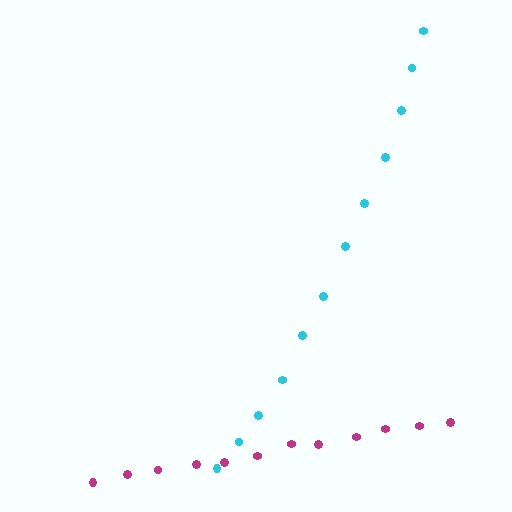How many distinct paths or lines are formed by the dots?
There are 2 distinct paths.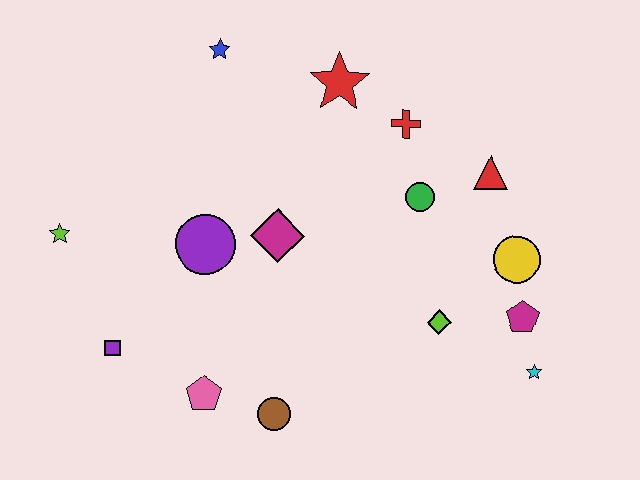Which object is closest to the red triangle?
The green circle is closest to the red triangle.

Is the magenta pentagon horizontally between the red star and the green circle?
No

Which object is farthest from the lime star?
The cyan star is farthest from the lime star.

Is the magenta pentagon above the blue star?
No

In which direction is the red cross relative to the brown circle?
The red cross is above the brown circle.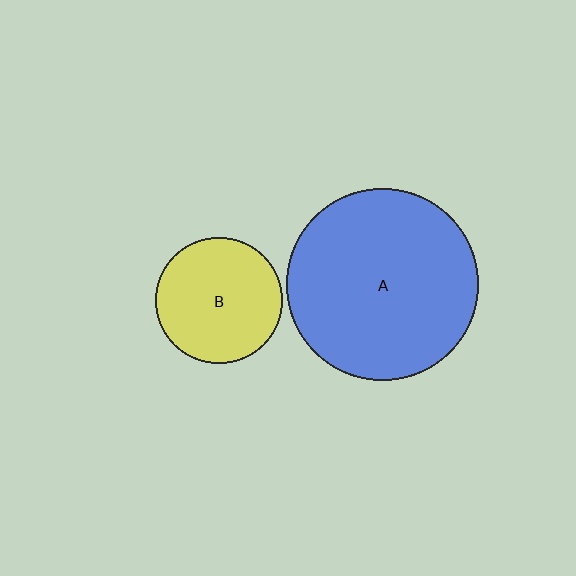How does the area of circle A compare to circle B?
Approximately 2.3 times.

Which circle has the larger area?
Circle A (blue).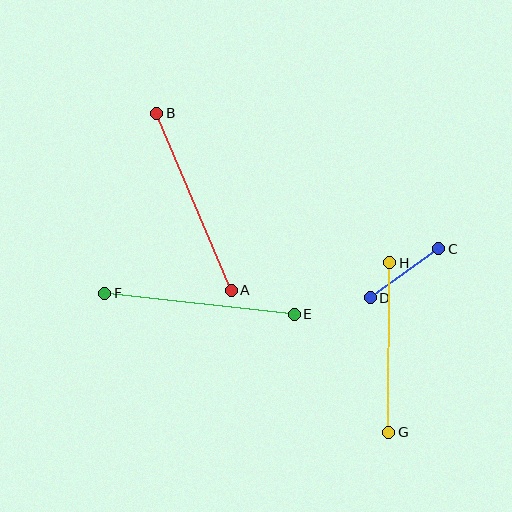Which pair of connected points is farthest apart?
Points A and B are farthest apart.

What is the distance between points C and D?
The distance is approximately 85 pixels.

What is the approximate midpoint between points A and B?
The midpoint is at approximately (194, 202) pixels.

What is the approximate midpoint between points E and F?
The midpoint is at approximately (199, 304) pixels.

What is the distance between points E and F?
The distance is approximately 191 pixels.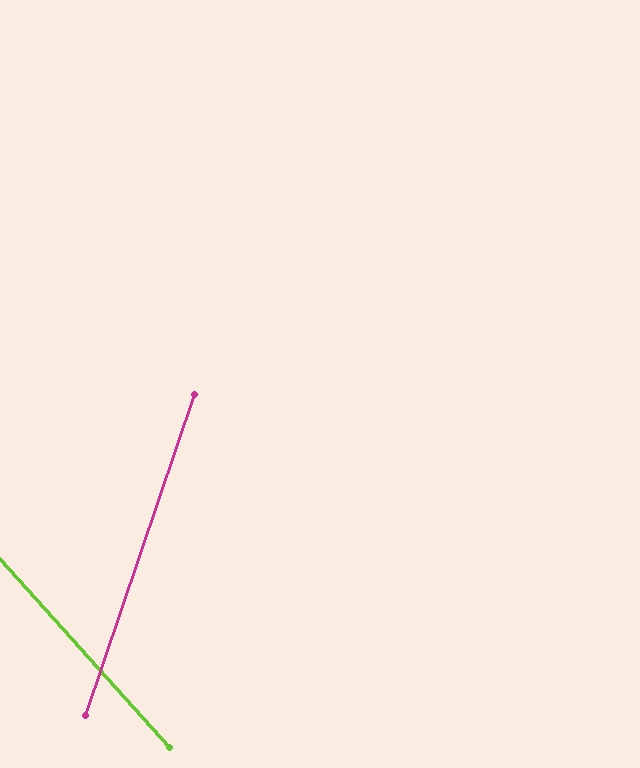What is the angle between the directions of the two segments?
Approximately 61 degrees.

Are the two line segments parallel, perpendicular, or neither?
Neither parallel nor perpendicular — they differ by about 61°.